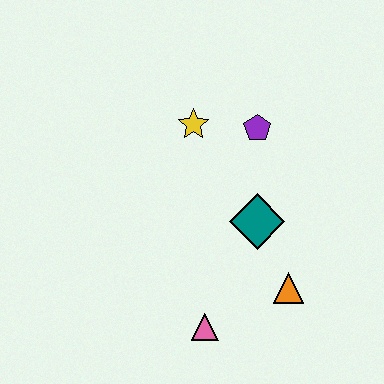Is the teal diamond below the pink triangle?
No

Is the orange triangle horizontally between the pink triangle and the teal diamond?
No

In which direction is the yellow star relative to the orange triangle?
The yellow star is above the orange triangle.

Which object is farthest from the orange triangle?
The yellow star is farthest from the orange triangle.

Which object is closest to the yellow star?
The purple pentagon is closest to the yellow star.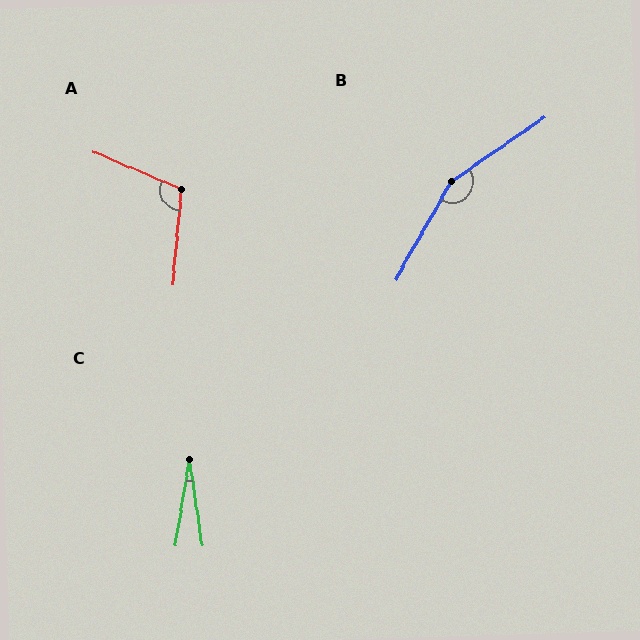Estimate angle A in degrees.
Approximately 108 degrees.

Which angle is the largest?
B, at approximately 154 degrees.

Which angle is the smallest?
C, at approximately 18 degrees.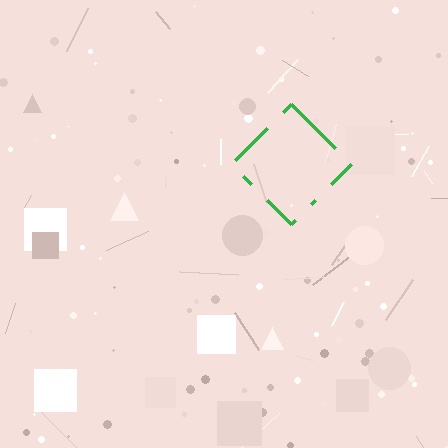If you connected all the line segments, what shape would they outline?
They would outline a diamond.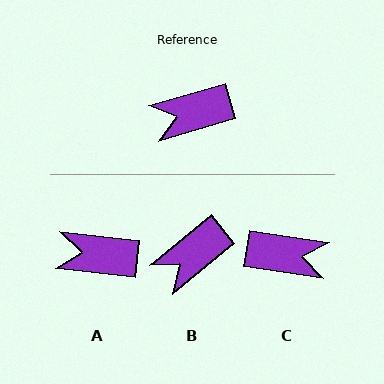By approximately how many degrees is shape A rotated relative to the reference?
Approximately 22 degrees clockwise.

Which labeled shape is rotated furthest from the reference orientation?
C, about 155 degrees away.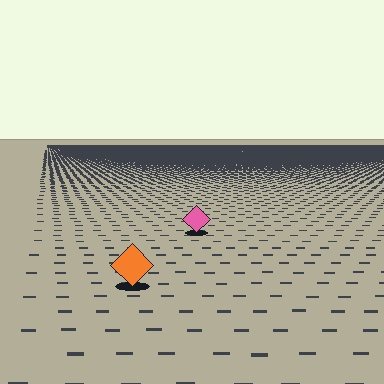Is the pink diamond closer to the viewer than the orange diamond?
No. The orange diamond is closer — you can tell from the texture gradient: the ground texture is coarser near it.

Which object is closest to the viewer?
The orange diamond is closest. The texture marks near it are larger and more spread out.